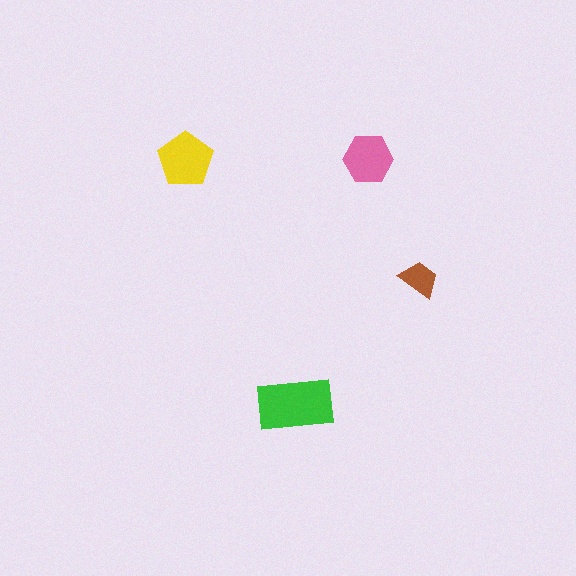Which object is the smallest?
The brown trapezoid.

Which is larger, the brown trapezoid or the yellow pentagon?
The yellow pentagon.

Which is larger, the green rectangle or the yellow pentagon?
The green rectangle.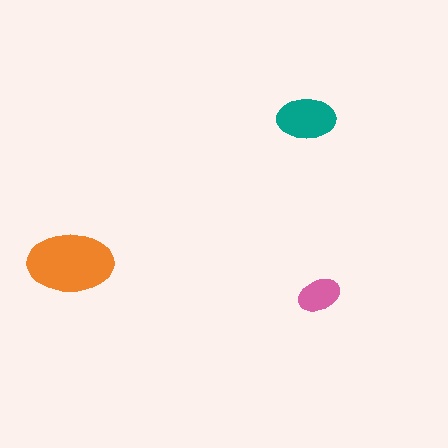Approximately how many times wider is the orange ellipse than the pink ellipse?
About 2 times wider.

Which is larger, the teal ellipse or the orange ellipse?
The orange one.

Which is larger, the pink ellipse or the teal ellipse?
The teal one.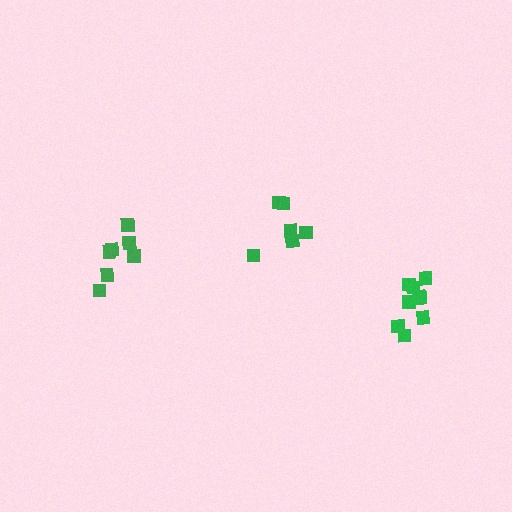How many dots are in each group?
Group 1: 6 dots, Group 2: 9 dots, Group 3: 7 dots (22 total).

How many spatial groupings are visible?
There are 3 spatial groupings.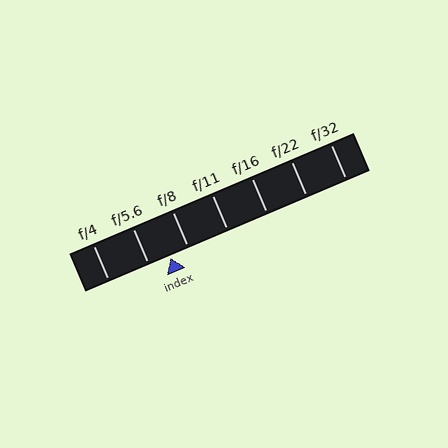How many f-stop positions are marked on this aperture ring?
There are 7 f-stop positions marked.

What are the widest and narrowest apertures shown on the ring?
The widest aperture shown is f/4 and the narrowest is f/32.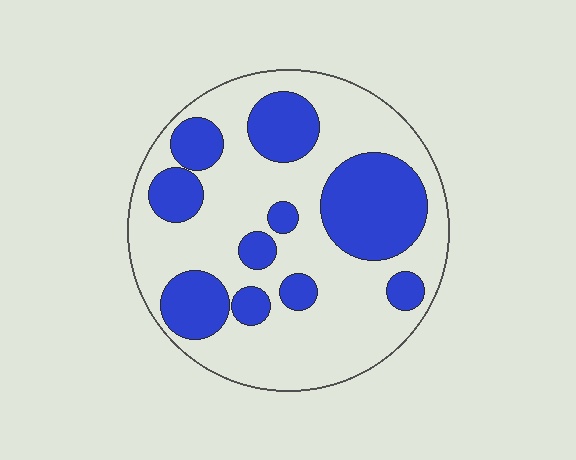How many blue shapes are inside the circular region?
10.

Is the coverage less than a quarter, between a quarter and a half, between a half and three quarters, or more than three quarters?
Between a quarter and a half.